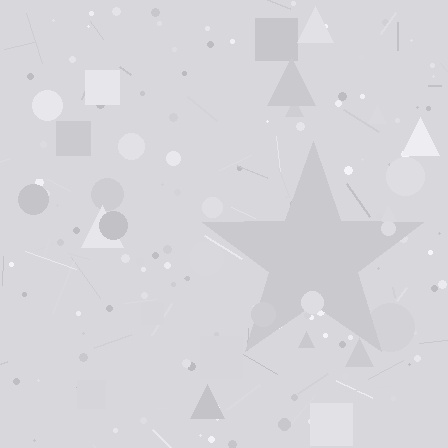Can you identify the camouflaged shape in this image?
The camouflaged shape is a star.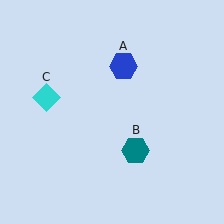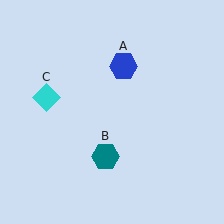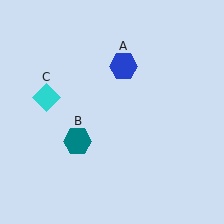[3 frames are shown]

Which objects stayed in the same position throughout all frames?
Blue hexagon (object A) and cyan diamond (object C) remained stationary.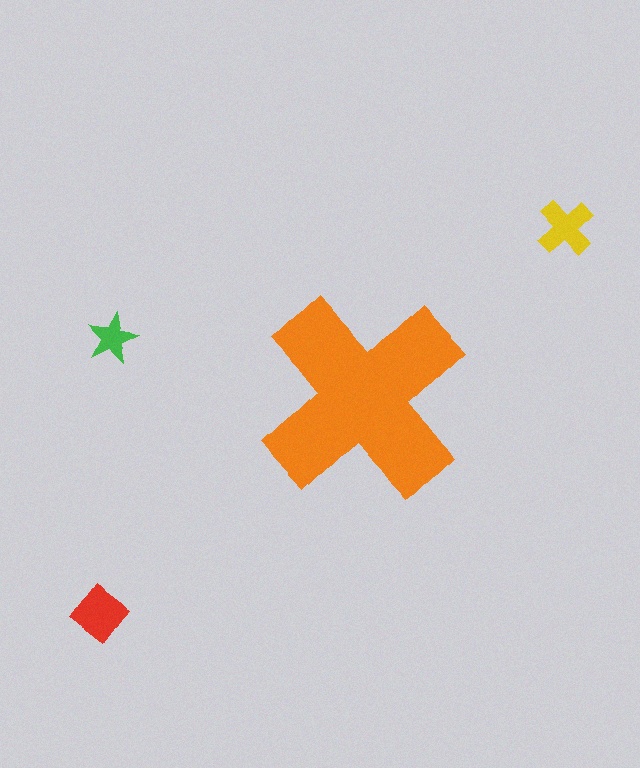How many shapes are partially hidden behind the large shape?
0 shapes are partially hidden.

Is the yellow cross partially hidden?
No, the yellow cross is fully visible.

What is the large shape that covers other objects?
An orange cross.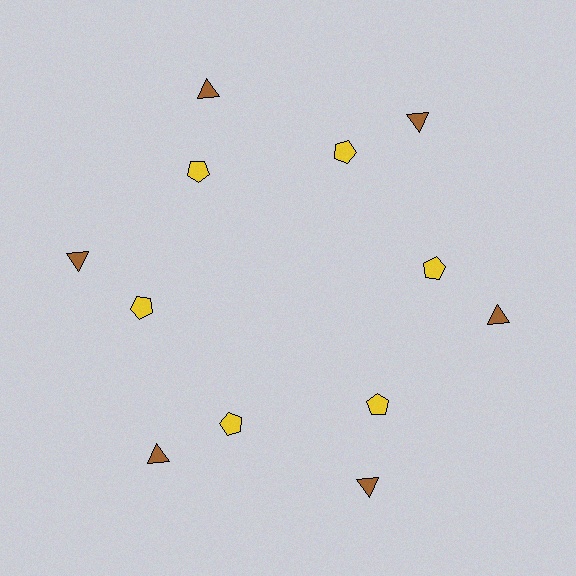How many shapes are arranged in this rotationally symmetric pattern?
There are 12 shapes, arranged in 6 groups of 2.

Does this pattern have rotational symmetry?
Yes, this pattern has 6-fold rotational symmetry. It looks the same after rotating 60 degrees around the center.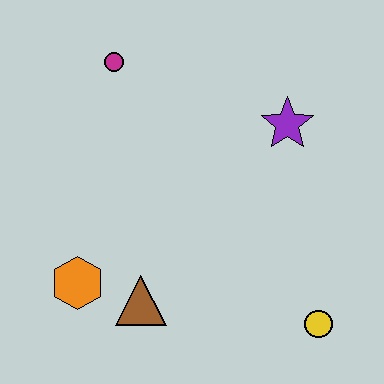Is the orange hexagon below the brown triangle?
No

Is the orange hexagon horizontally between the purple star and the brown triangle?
No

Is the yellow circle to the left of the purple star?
No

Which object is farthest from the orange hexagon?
The purple star is farthest from the orange hexagon.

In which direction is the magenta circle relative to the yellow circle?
The magenta circle is above the yellow circle.